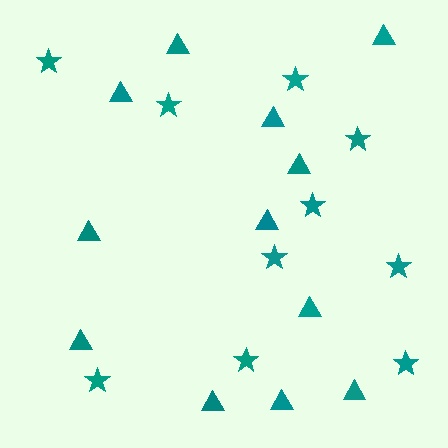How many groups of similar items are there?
There are 2 groups: one group of stars (10) and one group of triangles (12).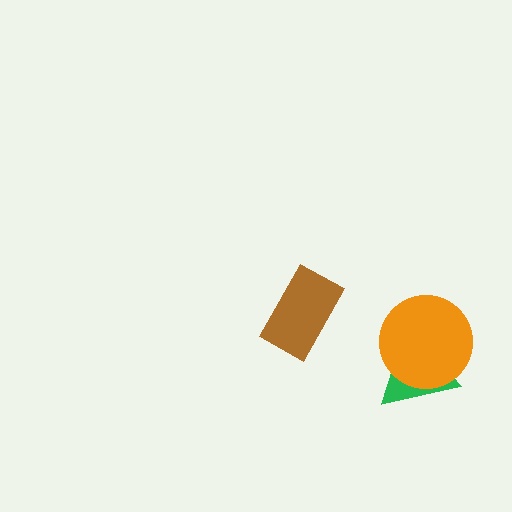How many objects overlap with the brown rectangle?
0 objects overlap with the brown rectangle.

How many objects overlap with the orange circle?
1 object overlaps with the orange circle.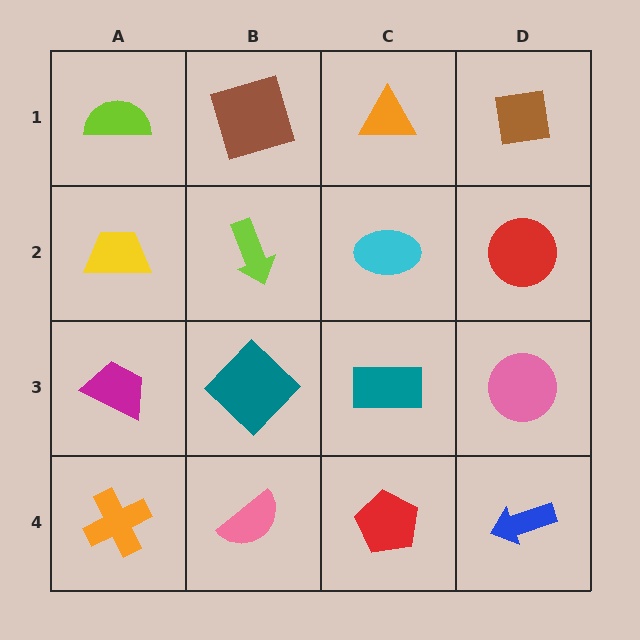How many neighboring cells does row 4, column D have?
2.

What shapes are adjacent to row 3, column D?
A red circle (row 2, column D), a blue arrow (row 4, column D), a teal rectangle (row 3, column C).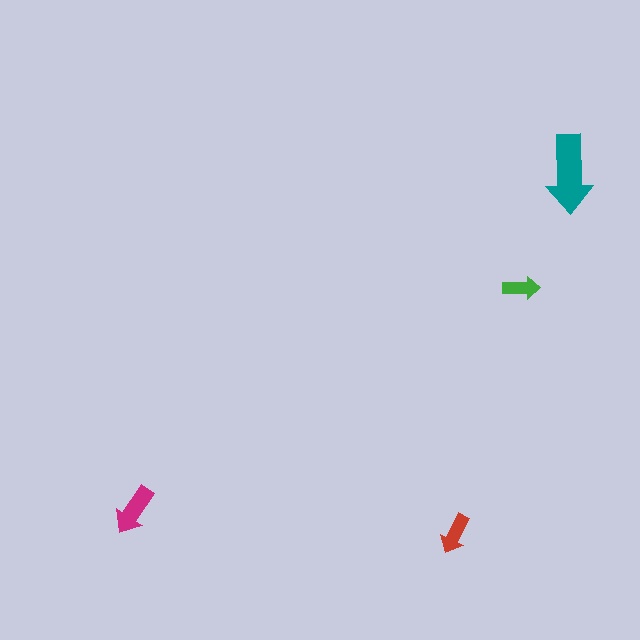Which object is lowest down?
The red arrow is bottommost.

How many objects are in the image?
There are 4 objects in the image.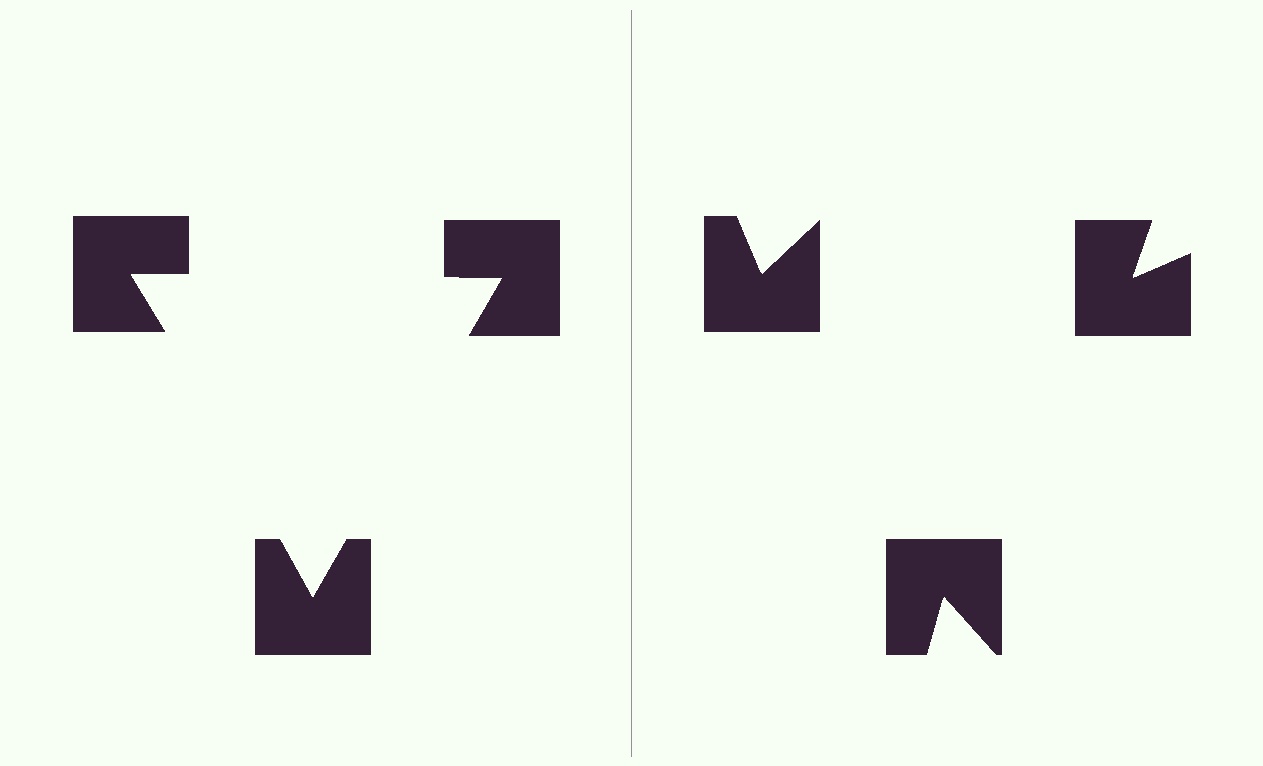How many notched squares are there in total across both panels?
6 — 3 on each side.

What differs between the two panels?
The notched squares are positioned identically on both sides; only the wedge orientations differ. On the left they align to a triangle; on the right they are misaligned.